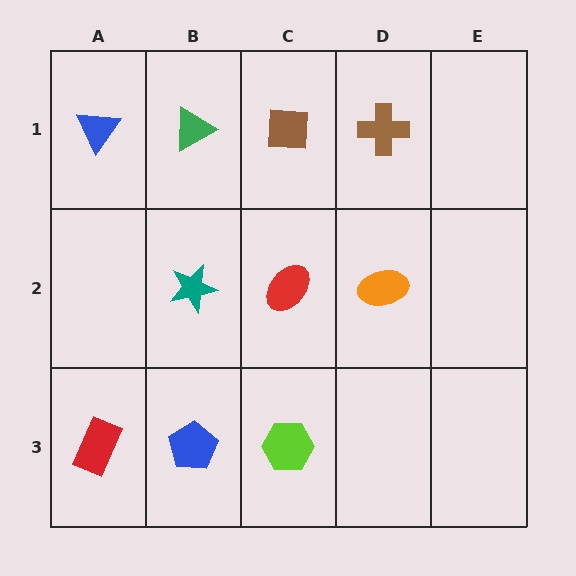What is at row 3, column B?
A blue pentagon.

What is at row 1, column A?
A blue triangle.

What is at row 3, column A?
A red rectangle.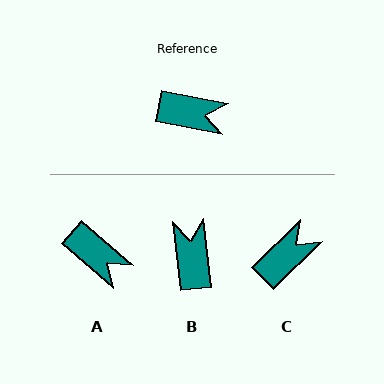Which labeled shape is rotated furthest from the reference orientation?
B, about 107 degrees away.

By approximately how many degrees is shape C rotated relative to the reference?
Approximately 56 degrees counter-clockwise.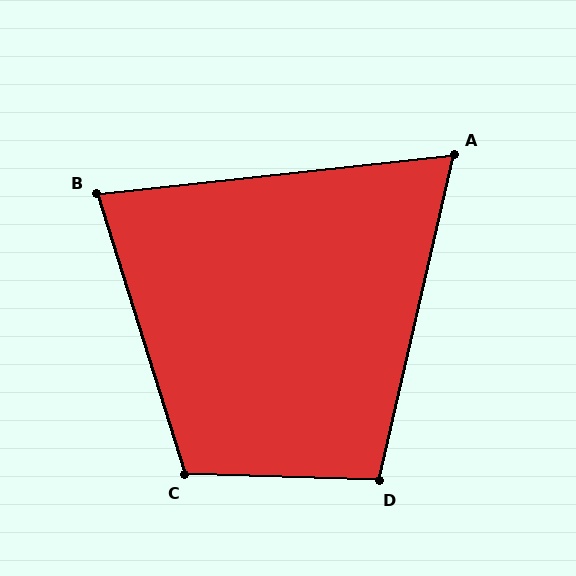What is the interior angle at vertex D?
Approximately 101 degrees (obtuse).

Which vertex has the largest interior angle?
C, at approximately 109 degrees.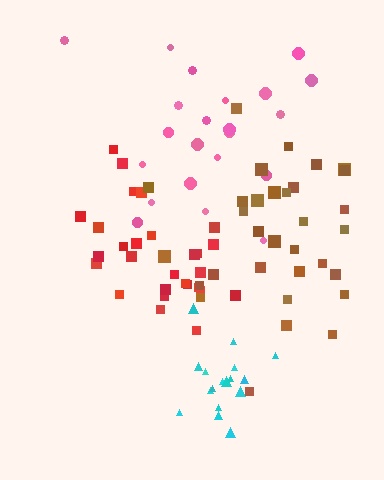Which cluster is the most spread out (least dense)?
Pink.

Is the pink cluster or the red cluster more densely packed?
Red.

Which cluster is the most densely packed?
Cyan.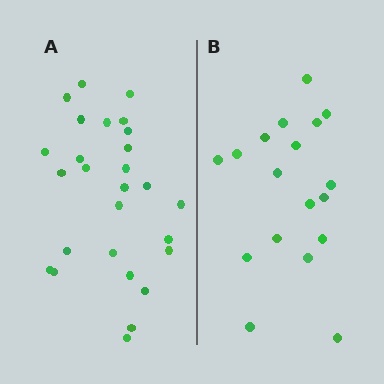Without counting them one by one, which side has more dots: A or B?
Region A (the left region) has more dots.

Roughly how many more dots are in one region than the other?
Region A has roughly 8 or so more dots than region B.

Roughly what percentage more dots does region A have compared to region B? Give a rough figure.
About 50% more.